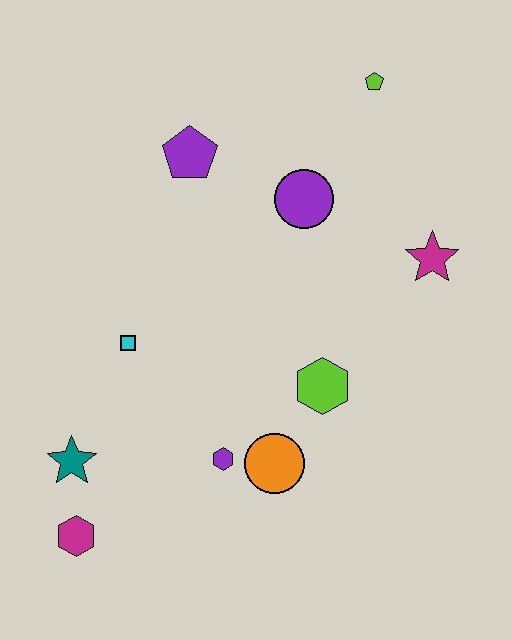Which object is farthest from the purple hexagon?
The lime pentagon is farthest from the purple hexagon.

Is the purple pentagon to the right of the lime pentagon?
No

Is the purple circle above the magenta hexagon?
Yes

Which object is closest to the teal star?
The magenta hexagon is closest to the teal star.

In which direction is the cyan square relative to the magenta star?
The cyan square is to the left of the magenta star.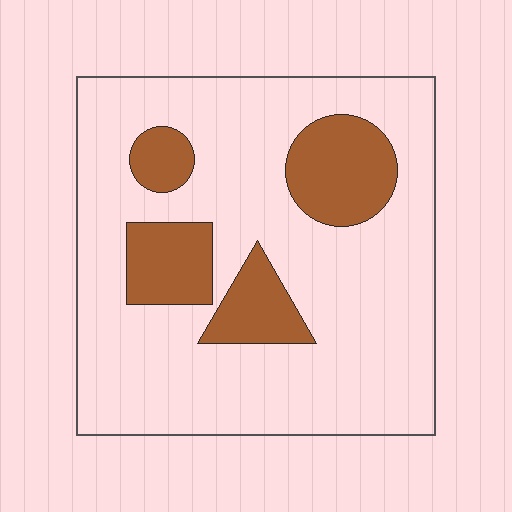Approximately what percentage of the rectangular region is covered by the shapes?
Approximately 20%.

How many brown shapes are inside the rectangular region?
4.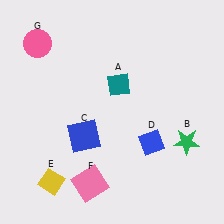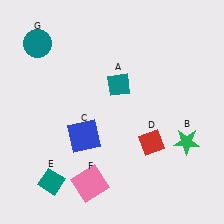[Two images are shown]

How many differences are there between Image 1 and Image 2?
There are 3 differences between the two images.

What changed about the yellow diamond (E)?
In Image 1, E is yellow. In Image 2, it changed to teal.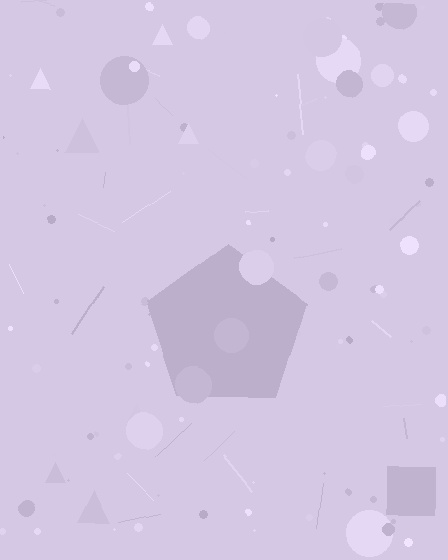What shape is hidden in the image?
A pentagon is hidden in the image.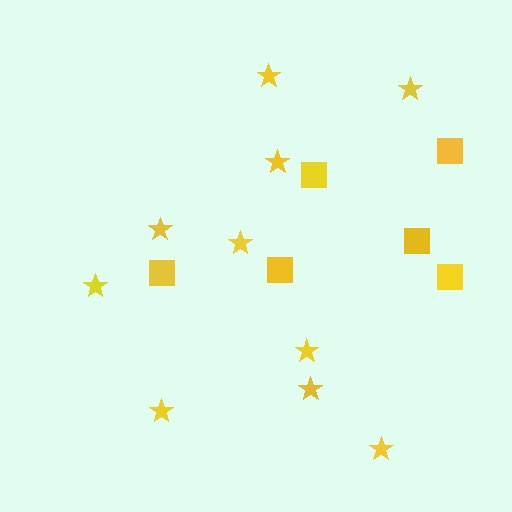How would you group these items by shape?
There are 2 groups: one group of stars (10) and one group of squares (6).